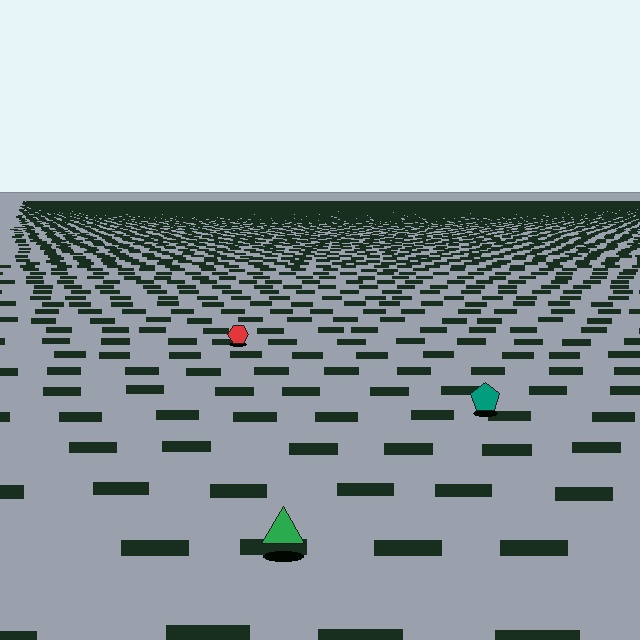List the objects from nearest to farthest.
From nearest to farthest: the green triangle, the teal pentagon, the red hexagon.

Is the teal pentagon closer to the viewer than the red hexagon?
Yes. The teal pentagon is closer — you can tell from the texture gradient: the ground texture is coarser near it.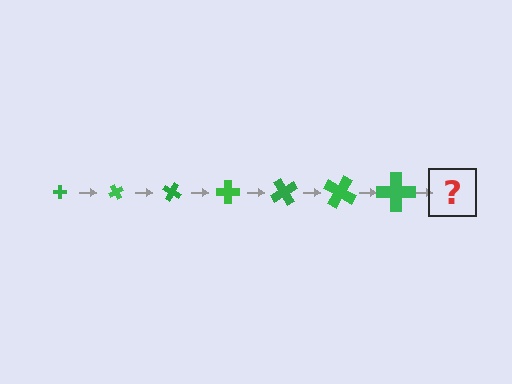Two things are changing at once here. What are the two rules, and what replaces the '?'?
The two rules are that the cross grows larger each step and it rotates 60 degrees each step. The '?' should be a cross, larger than the previous one and rotated 420 degrees from the start.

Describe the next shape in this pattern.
It should be a cross, larger than the previous one and rotated 420 degrees from the start.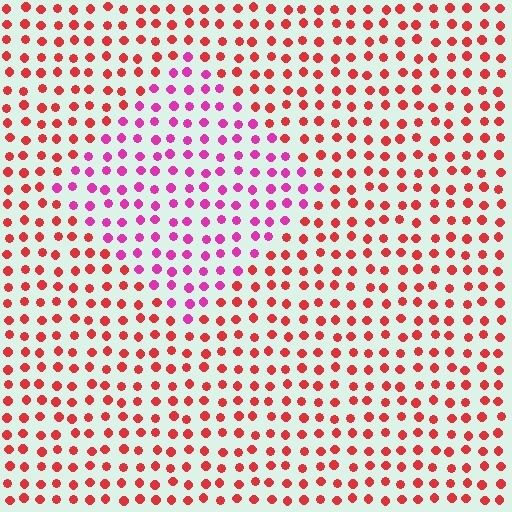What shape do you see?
I see a diamond.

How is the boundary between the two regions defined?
The boundary is defined purely by a slight shift in hue (about 41 degrees). Spacing, size, and orientation are identical on both sides.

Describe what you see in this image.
The image is filled with small red elements in a uniform arrangement. A diamond-shaped region is visible where the elements are tinted to a slightly different hue, forming a subtle color boundary.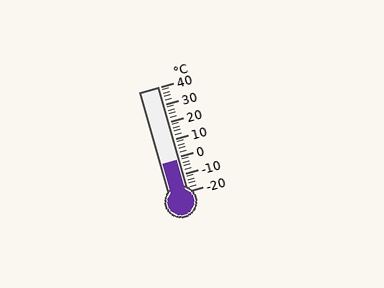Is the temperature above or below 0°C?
The temperature is below 0°C.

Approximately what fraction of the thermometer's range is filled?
The thermometer is filled to approximately 30% of its range.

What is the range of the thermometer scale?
The thermometer scale ranges from -20°C to 40°C.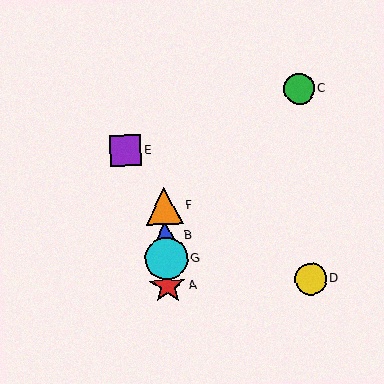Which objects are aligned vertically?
Objects A, B, F, G are aligned vertically.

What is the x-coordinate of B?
Object B is at x≈166.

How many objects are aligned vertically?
4 objects (A, B, F, G) are aligned vertically.